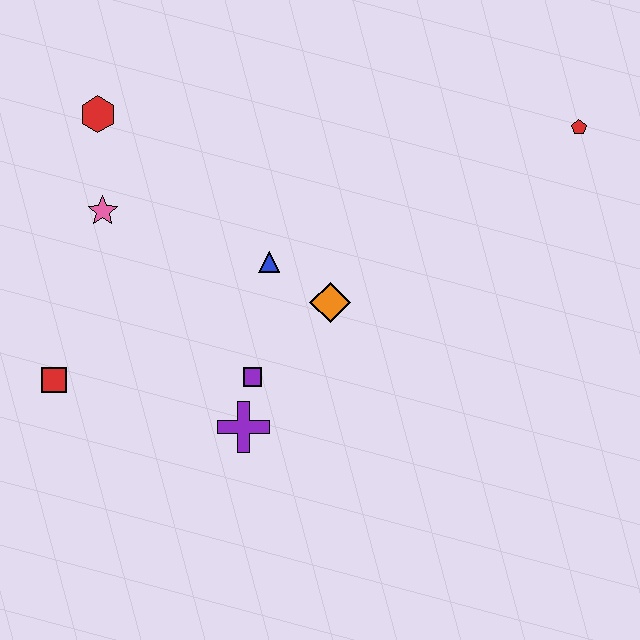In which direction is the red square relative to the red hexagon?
The red square is below the red hexagon.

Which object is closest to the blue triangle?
The orange diamond is closest to the blue triangle.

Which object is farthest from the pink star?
The red pentagon is farthest from the pink star.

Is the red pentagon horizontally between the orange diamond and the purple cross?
No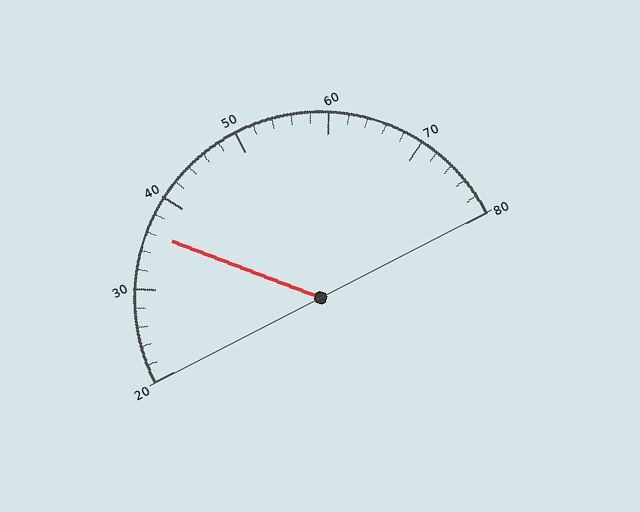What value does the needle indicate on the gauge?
The needle indicates approximately 36.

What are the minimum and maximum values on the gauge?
The gauge ranges from 20 to 80.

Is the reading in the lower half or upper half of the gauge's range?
The reading is in the lower half of the range (20 to 80).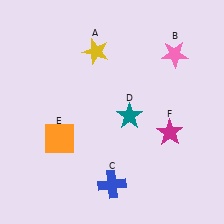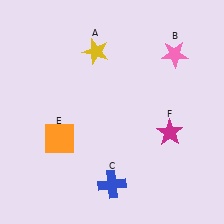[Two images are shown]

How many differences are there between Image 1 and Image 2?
There is 1 difference between the two images.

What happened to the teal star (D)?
The teal star (D) was removed in Image 2. It was in the bottom-right area of Image 1.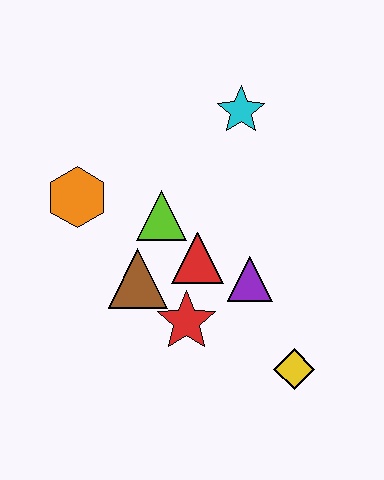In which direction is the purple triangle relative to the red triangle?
The purple triangle is to the right of the red triangle.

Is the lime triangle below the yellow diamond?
No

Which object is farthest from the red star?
The cyan star is farthest from the red star.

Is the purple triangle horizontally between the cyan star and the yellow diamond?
Yes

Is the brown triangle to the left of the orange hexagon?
No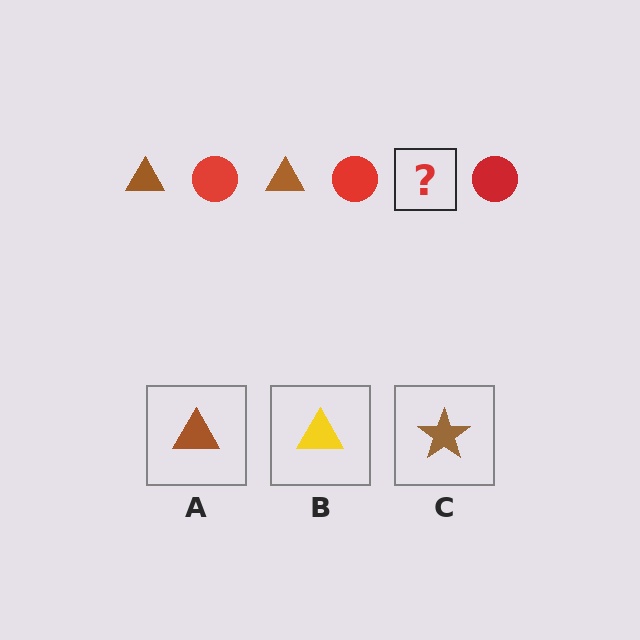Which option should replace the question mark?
Option A.